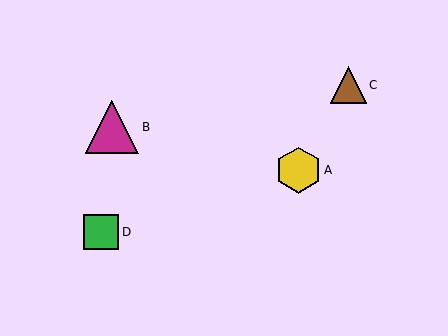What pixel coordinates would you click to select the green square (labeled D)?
Click at (101, 232) to select the green square D.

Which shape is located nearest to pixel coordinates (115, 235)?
The green square (labeled D) at (101, 232) is nearest to that location.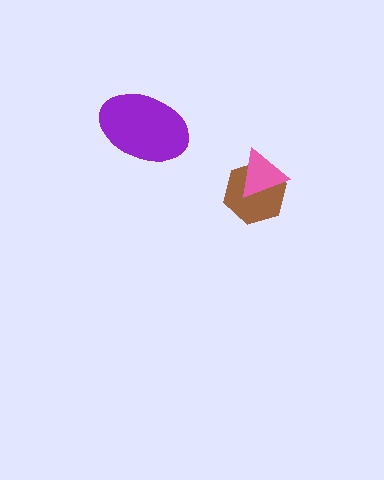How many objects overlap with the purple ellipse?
0 objects overlap with the purple ellipse.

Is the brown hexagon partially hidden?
Yes, it is partially covered by another shape.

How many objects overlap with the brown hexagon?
1 object overlaps with the brown hexagon.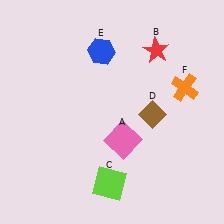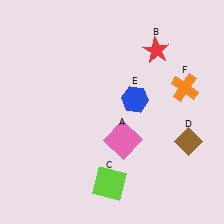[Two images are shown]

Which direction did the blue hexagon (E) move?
The blue hexagon (E) moved down.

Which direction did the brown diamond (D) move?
The brown diamond (D) moved right.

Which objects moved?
The objects that moved are: the brown diamond (D), the blue hexagon (E).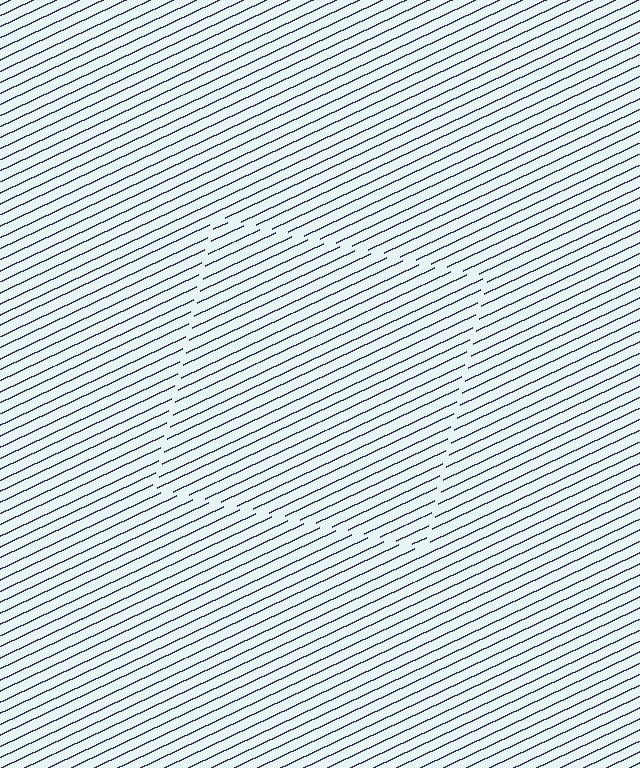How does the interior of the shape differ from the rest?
The interior of the shape contains the same grating, shifted by half a period — the contour is defined by the phase discontinuity where line-ends from the inner and outer gratings abut.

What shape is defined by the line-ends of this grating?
An illusory square. The interior of the shape contains the same grating, shifted by half a period — the contour is defined by the phase discontinuity where line-ends from the inner and outer gratings abut.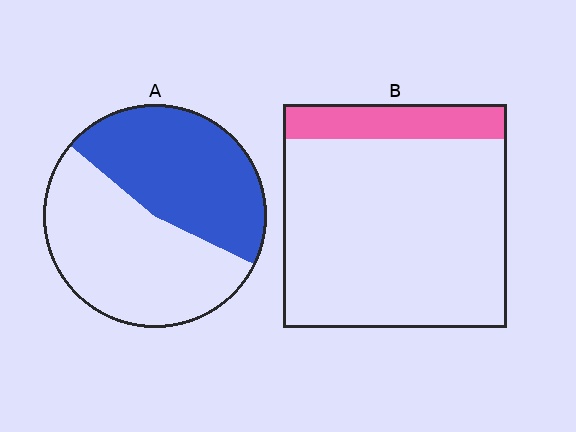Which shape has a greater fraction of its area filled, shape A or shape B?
Shape A.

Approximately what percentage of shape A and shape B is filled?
A is approximately 45% and B is approximately 15%.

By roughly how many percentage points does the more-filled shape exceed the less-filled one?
By roughly 30 percentage points (A over B).